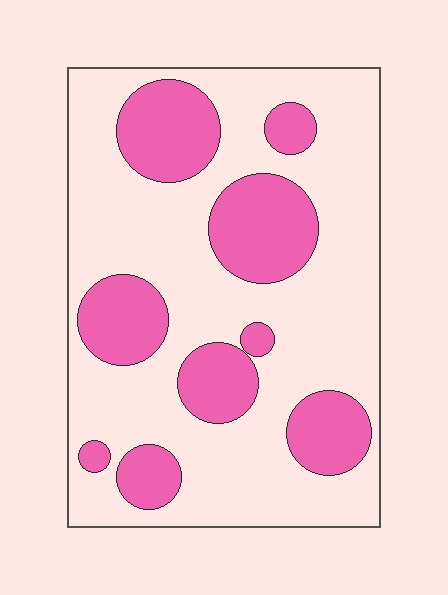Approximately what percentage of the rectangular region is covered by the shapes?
Approximately 30%.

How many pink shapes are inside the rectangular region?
9.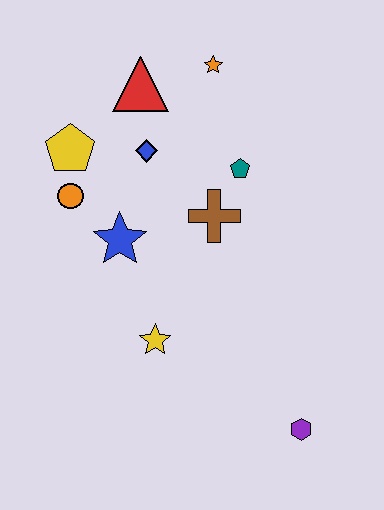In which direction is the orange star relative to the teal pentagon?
The orange star is above the teal pentagon.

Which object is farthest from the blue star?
The purple hexagon is farthest from the blue star.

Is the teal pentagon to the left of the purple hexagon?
Yes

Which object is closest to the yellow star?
The blue star is closest to the yellow star.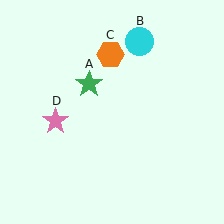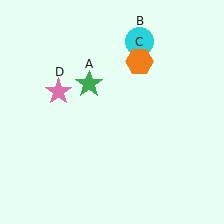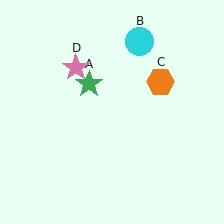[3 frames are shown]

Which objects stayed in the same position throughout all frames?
Green star (object A) and cyan circle (object B) remained stationary.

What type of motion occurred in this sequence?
The orange hexagon (object C), pink star (object D) rotated clockwise around the center of the scene.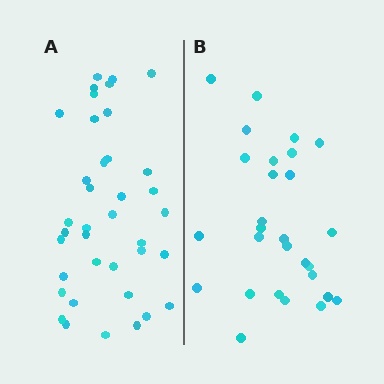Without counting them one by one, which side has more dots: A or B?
Region A (the left region) has more dots.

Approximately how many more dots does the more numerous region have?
Region A has roughly 10 or so more dots than region B.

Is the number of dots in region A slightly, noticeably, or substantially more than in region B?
Region A has noticeably more, but not dramatically so. The ratio is roughly 1.4 to 1.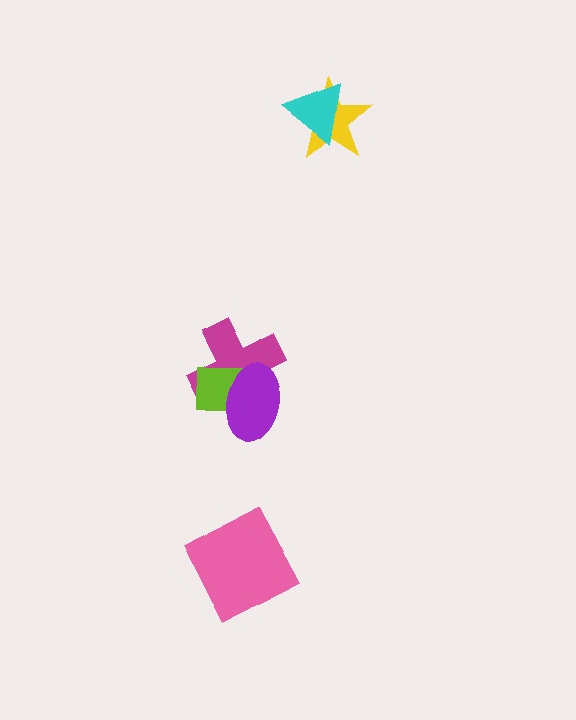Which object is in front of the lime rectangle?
The purple ellipse is in front of the lime rectangle.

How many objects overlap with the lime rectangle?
2 objects overlap with the lime rectangle.